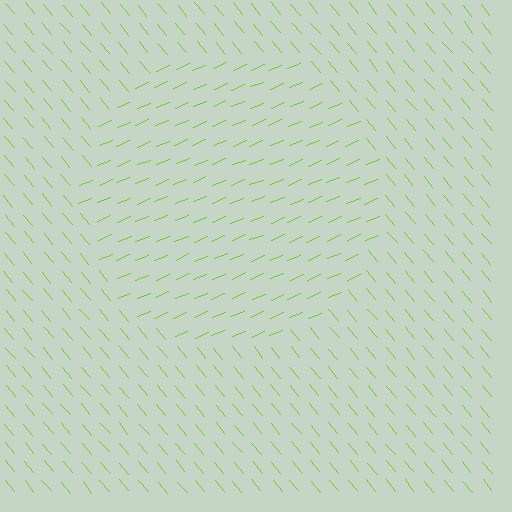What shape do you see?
I see a circle.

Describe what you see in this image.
The image is filled with small lime line segments. A circle region in the image has lines oriented differently from the surrounding lines, creating a visible texture boundary.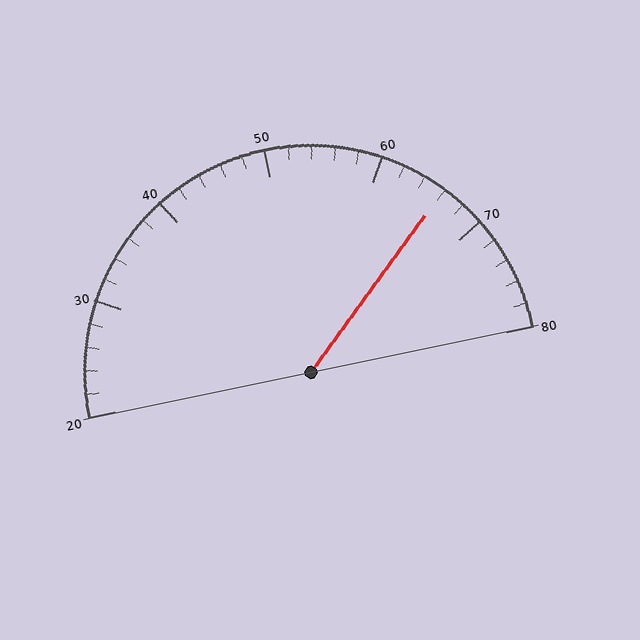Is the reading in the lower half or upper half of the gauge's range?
The reading is in the upper half of the range (20 to 80).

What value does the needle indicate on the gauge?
The needle indicates approximately 66.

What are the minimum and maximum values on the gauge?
The gauge ranges from 20 to 80.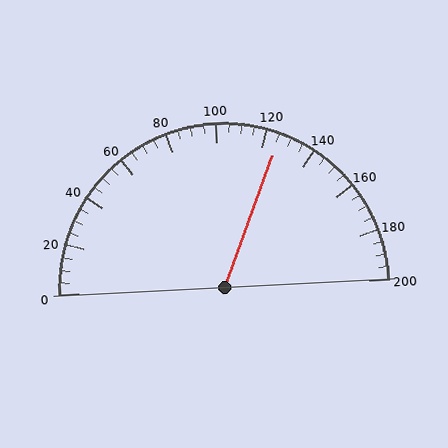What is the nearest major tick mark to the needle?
The nearest major tick mark is 120.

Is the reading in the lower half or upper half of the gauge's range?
The reading is in the upper half of the range (0 to 200).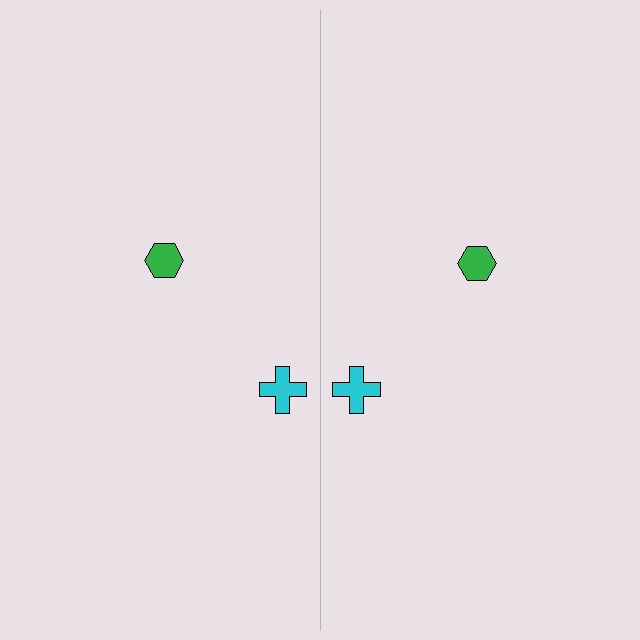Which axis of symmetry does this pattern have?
The pattern has a vertical axis of symmetry running through the center of the image.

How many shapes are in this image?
There are 4 shapes in this image.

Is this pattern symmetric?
Yes, this pattern has bilateral (reflection) symmetry.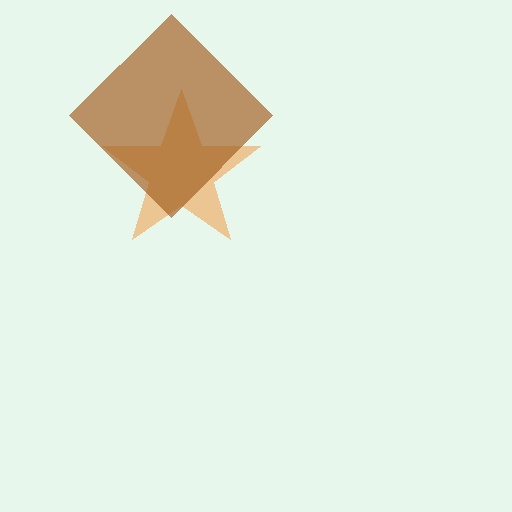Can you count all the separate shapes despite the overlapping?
Yes, there are 2 separate shapes.